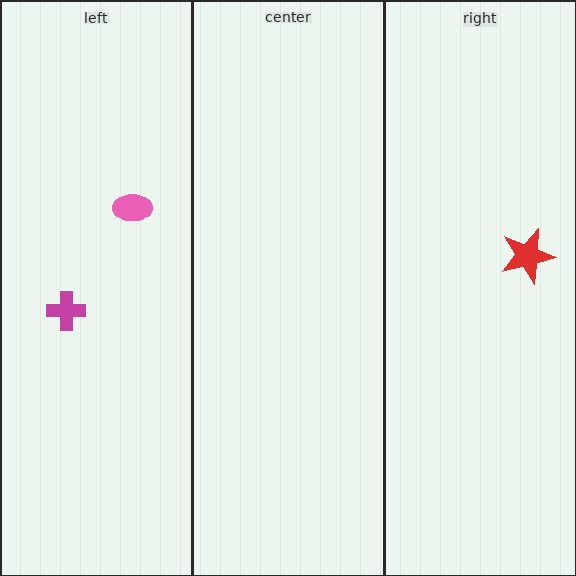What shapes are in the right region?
The red star.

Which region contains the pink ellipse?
The left region.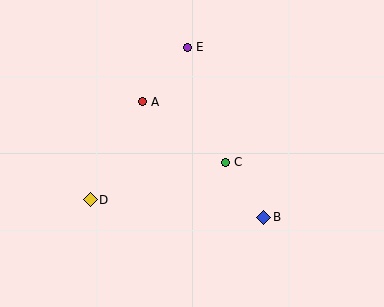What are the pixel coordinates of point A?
Point A is at (142, 102).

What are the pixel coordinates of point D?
Point D is at (90, 200).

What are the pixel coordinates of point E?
Point E is at (187, 47).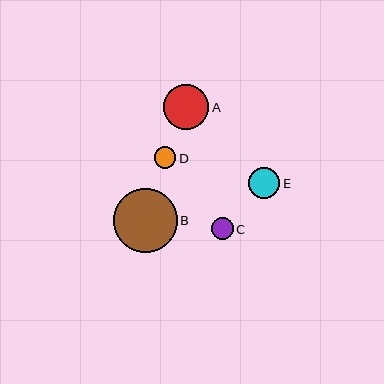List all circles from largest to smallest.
From largest to smallest: B, A, E, C, D.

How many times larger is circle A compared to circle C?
Circle A is approximately 2.0 times the size of circle C.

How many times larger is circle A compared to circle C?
Circle A is approximately 2.0 times the size of circle C.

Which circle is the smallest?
Circle D is the smallest with a size of approximately 21 pixels.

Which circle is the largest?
Circle B is the largest with a size of approximately 63 pixels.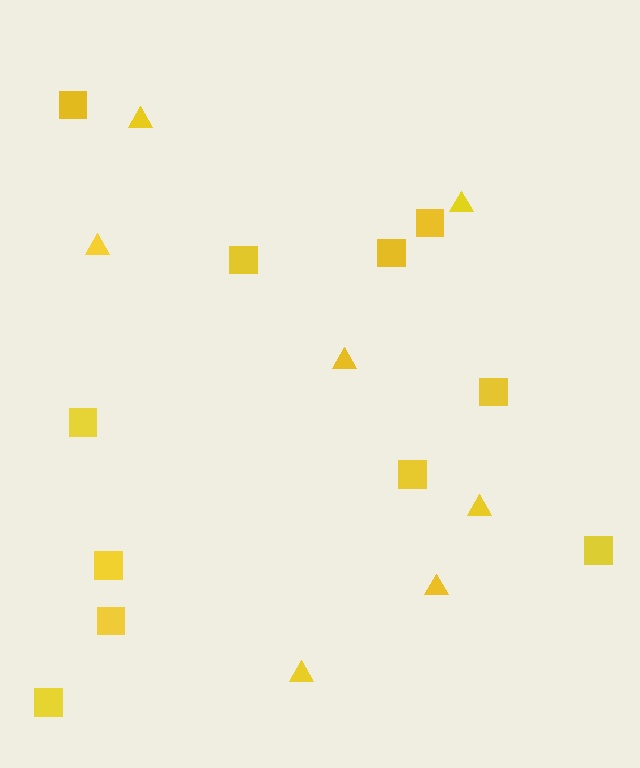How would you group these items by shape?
There are 2 groups: one group of triangles (7) and one group of squares (11).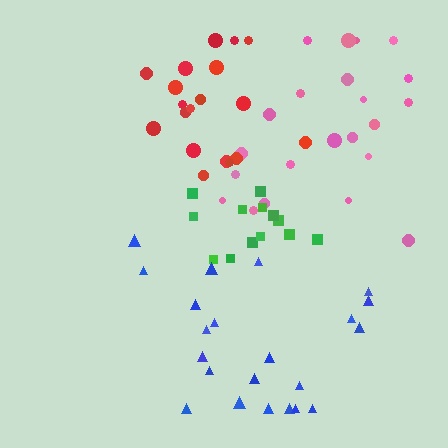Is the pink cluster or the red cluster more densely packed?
Red.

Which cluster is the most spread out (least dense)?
Pink.